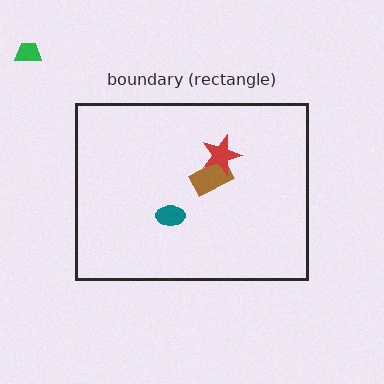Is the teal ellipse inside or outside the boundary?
Inside.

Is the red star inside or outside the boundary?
Inside.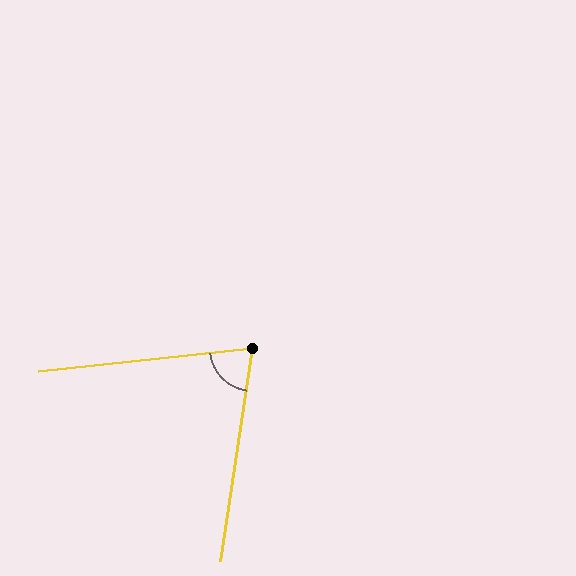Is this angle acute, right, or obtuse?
It is acute.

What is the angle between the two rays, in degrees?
Approximately 75 degrees.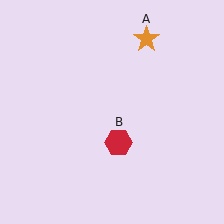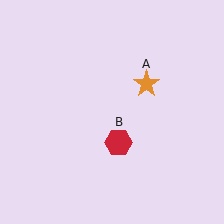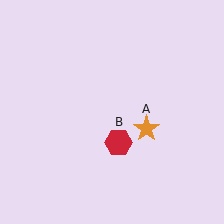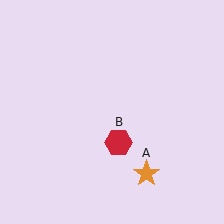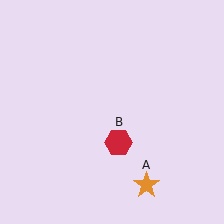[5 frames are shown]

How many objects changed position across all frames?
1 object changed position: orange star (object A).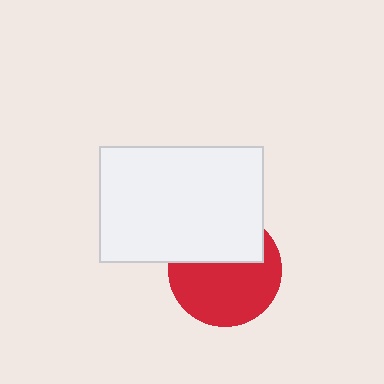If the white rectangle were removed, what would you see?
You would see the complete red circle.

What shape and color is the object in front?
The object in front is a white rectangle.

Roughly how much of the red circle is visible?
About half of it is visible (roughly 61%).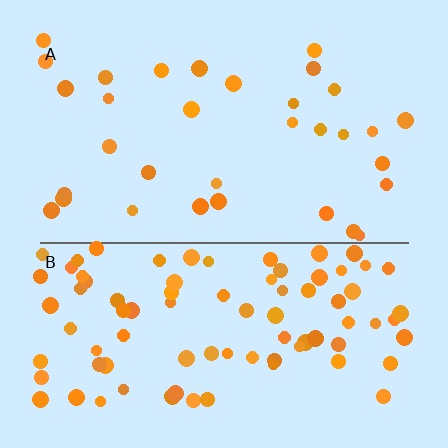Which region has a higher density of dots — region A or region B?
B (the bottom).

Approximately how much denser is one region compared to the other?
Approximately 2.7× — region B over region A.